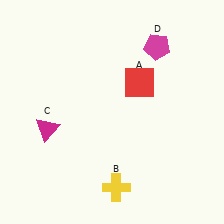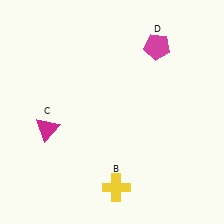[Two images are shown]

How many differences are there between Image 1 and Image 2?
There is 1 difference between the two images.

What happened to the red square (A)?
The red square (A) was removed in Image 2. It was in the top-right area of Image 1.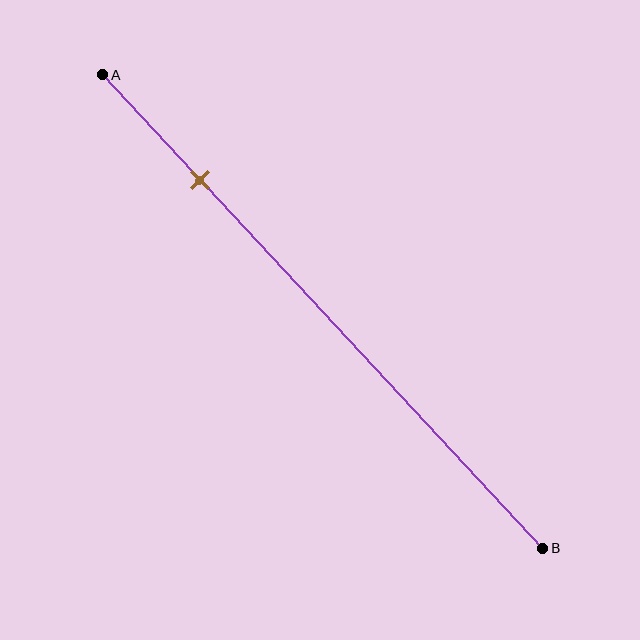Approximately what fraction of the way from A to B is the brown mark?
The brown mark is approximately 20% of the way from A to B.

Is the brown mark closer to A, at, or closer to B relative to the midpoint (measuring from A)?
The brown mark is closer to point A than the midpoint of segment AB.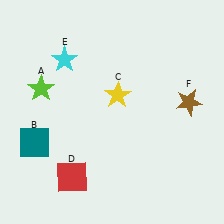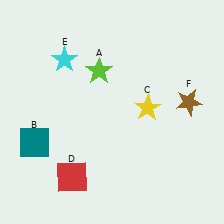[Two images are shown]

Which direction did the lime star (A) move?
The lime star (A) moved right.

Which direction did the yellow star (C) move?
The yellow star (C) moved right.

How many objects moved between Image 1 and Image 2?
2 objects moved between the two images.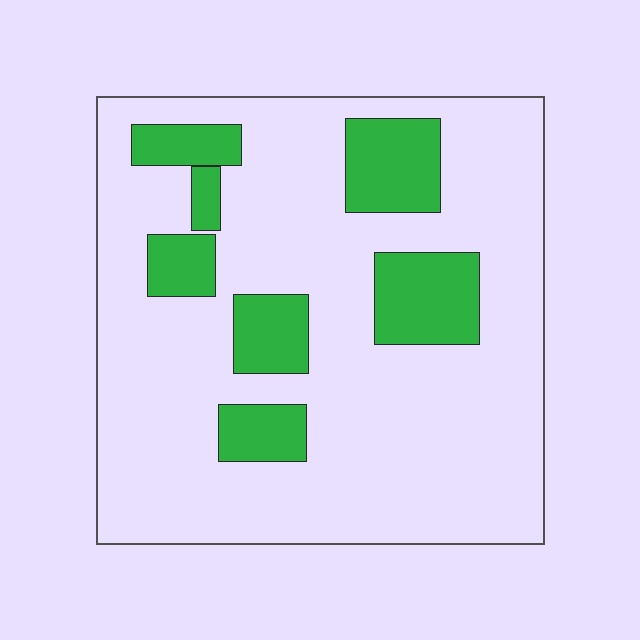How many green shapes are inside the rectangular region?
7.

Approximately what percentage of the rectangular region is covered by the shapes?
Approximately 20%.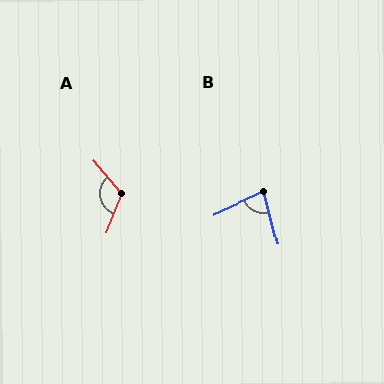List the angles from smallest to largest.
B (81°), A (119°).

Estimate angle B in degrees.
Approximately 81 degrees.